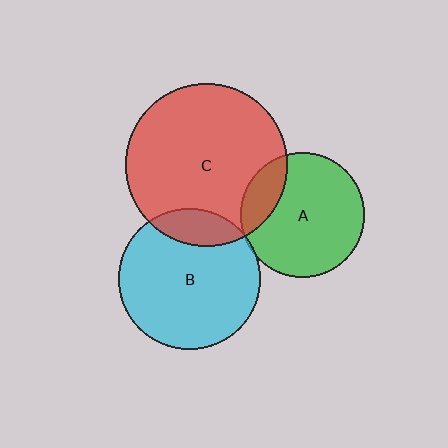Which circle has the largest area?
Circle C (red).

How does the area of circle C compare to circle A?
Approximately 1.7 times.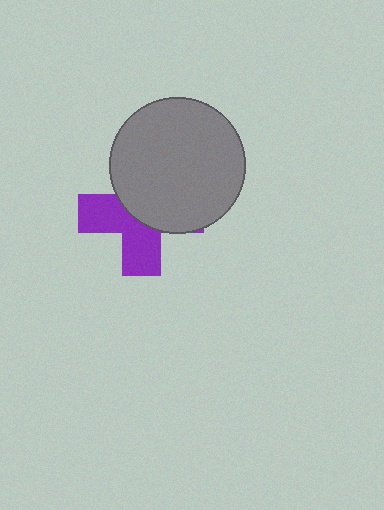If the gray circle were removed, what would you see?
You would see the complete purple cross.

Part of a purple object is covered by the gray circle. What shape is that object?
It is a cross.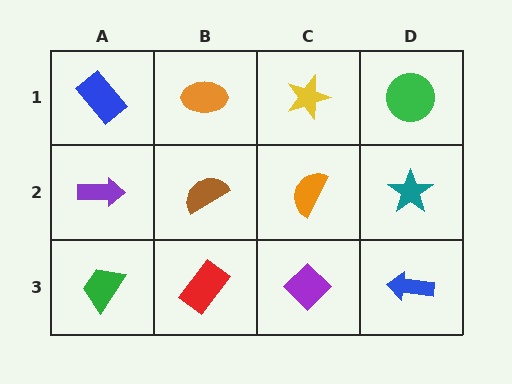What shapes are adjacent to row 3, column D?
A teal star (row 2, column D), a purple diamond (row 3, column C).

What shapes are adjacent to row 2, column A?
A blue rectangle (row 1, column A), a green trapezoid (row 3, column A), a brown semicircle (row 2, column B).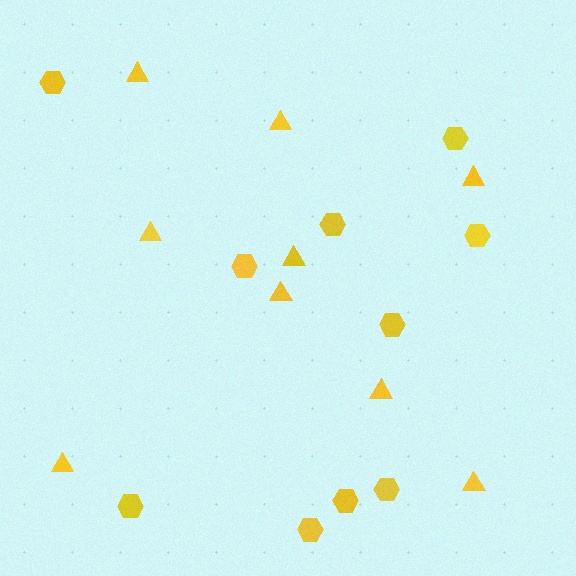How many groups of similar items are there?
There are 2 groups: one group of triangles (9) and one group of hexagons (10).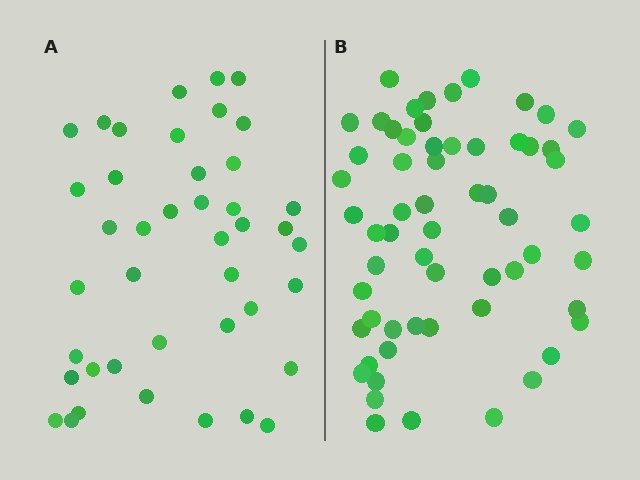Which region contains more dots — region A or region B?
Region B (the right region) has more dots.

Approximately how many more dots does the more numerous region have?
Region B has approximately 20 more dots than region A.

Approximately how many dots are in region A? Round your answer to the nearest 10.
About 40 dots. (The exact count is 42, which rounds to 40.)